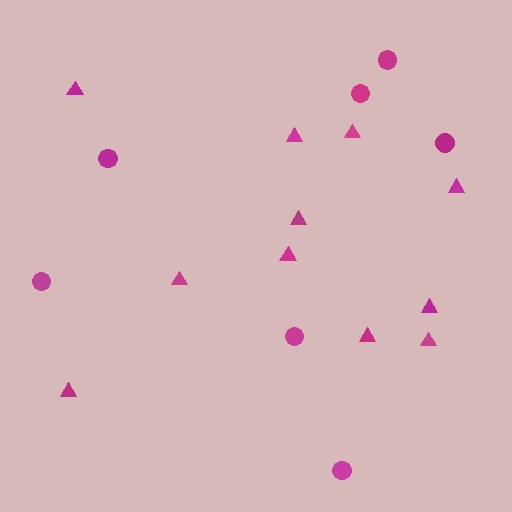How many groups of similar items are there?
There are 2 groups: one group of circles (7) and one group of triangles (11).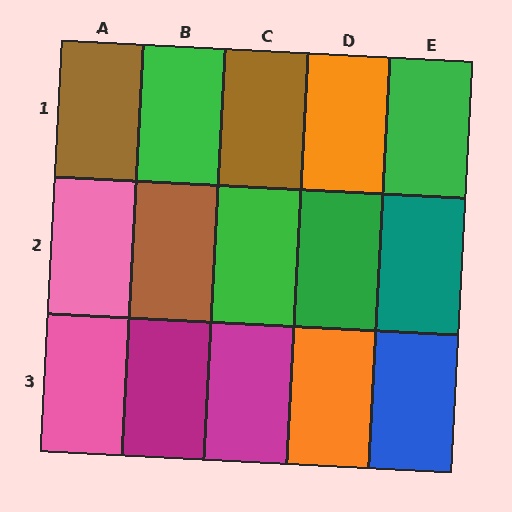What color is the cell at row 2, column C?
Green.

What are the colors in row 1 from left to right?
Brown, green, brown, orange, green.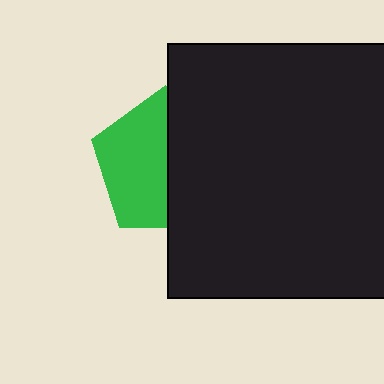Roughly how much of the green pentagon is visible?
About half of it is visible (roughly 52%).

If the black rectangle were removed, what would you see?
You would see the complete green pentagon.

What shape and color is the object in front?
The object in front is a black rectangle.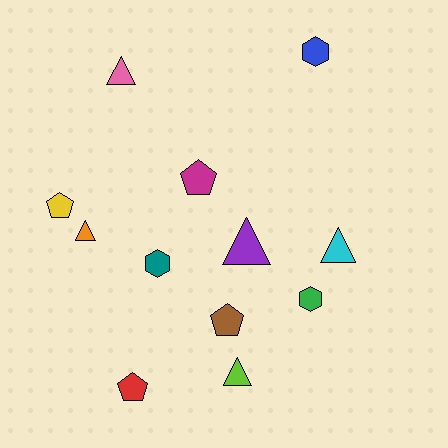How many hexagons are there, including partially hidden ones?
There are 3 hexagons.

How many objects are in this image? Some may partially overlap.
There are 12 objects.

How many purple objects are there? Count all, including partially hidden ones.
There is 1 purple object.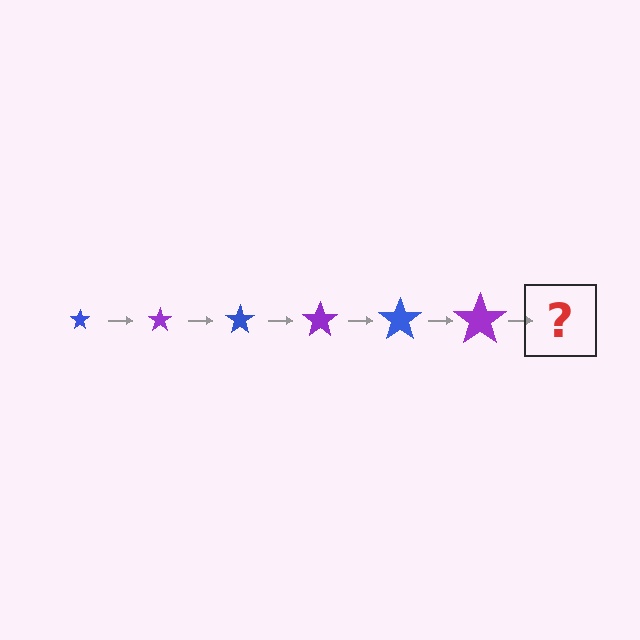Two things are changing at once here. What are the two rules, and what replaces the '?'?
The two rules are that the star grows larger each step and the color cycles through blue and purple. The '?' should be a blue star, larger than the previous one.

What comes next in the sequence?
The next element should be a blue star, larger than the previous one.